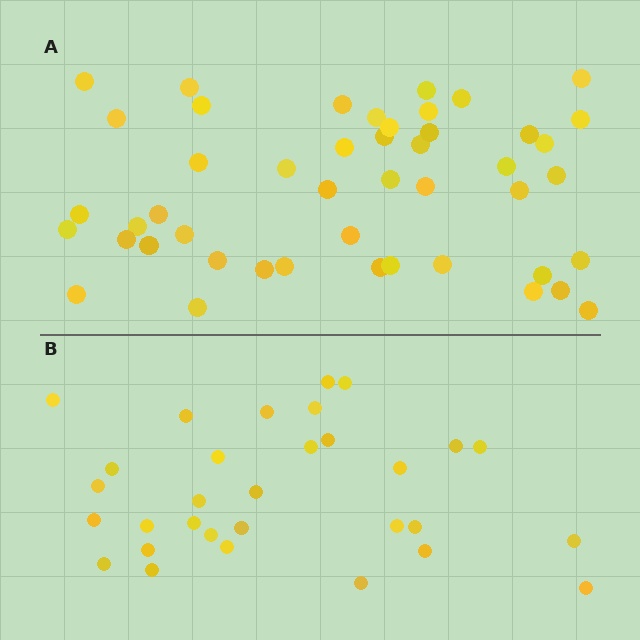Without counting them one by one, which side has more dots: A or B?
Region A (the top region) has more dots.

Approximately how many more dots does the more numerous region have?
Region A has approximately 15 more dots than region B.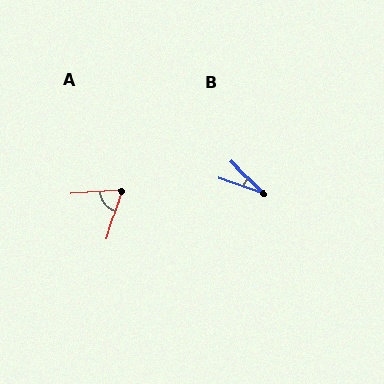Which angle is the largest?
A, at approximately 69 degrees.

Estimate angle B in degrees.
Approximately 24 degrees.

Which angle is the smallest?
B, at approximately 24 degrees.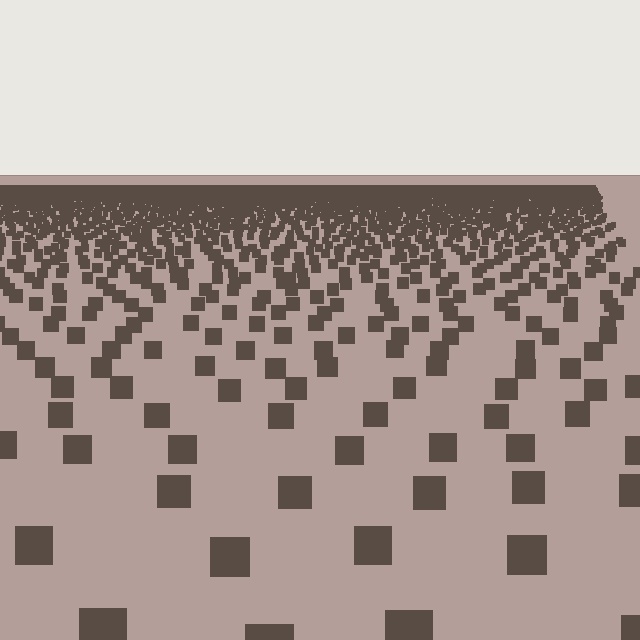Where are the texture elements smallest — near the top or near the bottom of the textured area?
Near the top.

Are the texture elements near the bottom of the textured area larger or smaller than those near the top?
Larger. Near the bottom, elements are closer to the viewer and appear at a bigger on-screen size.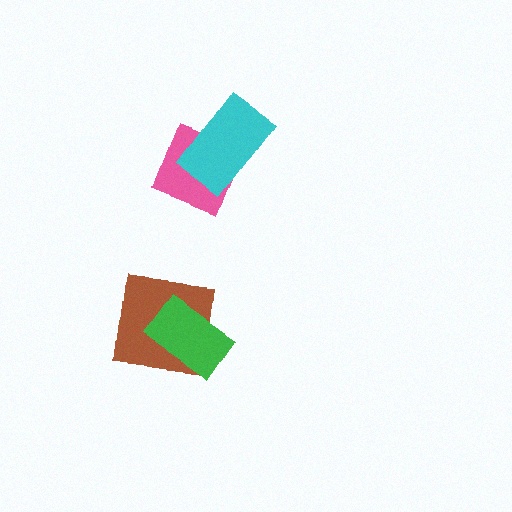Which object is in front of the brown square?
The green rectangle is in front of the brown square.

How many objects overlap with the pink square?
1 object overlaps with the pink square.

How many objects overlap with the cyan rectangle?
1 object overlaps with the cyan rectangle.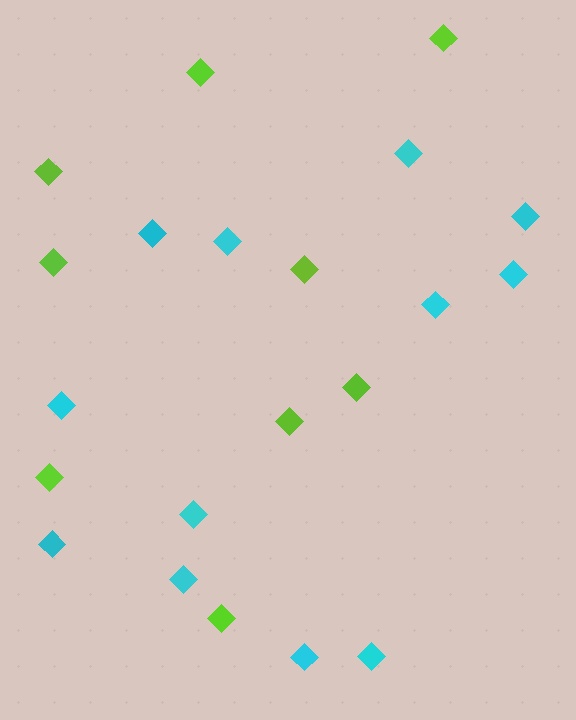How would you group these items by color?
There are 2 groups: one group of cyan diamonds (12) and one group of lime diamonds (9).